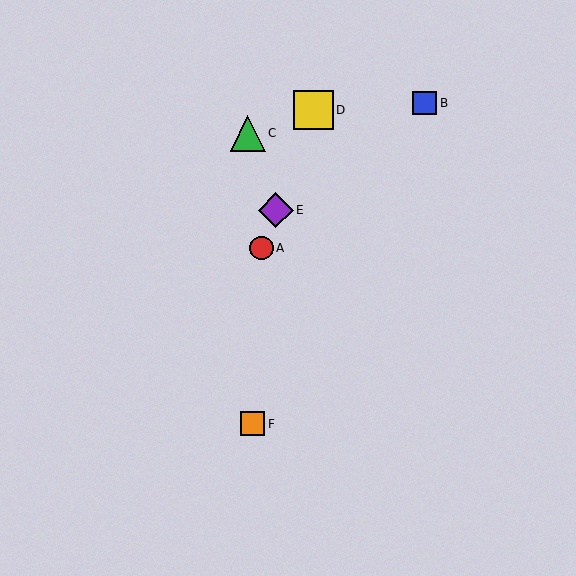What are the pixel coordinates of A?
Object A is at (261, 248).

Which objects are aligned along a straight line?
Objects A, D, E are aligned along a straight line.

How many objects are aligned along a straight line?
3 objects (A, D, E) are aligned along a straight line.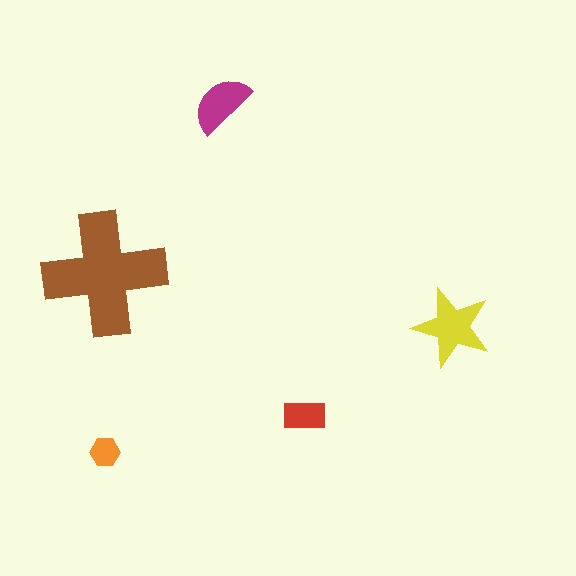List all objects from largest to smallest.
The brown cross, the yellow star, the magenta semicircle, the red rectangle, the orange hexagon.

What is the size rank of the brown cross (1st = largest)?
1st.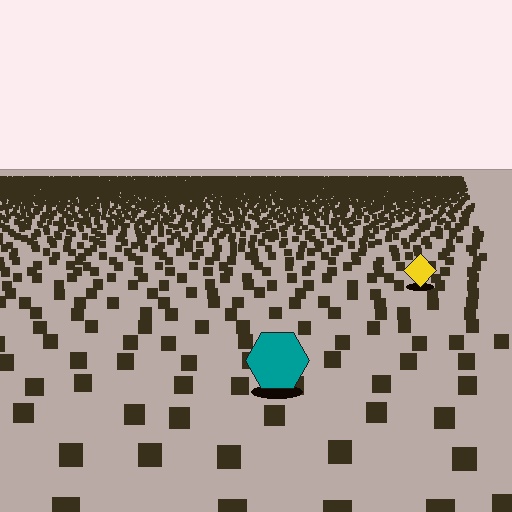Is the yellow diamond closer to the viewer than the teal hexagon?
No. The teal hexagon is closer — you can tell from the texture gradient: the ground texture is coarser near it.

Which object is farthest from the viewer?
The yellow diamond is farthest from the viewer. It appears smaller and the ground texture around it is denser.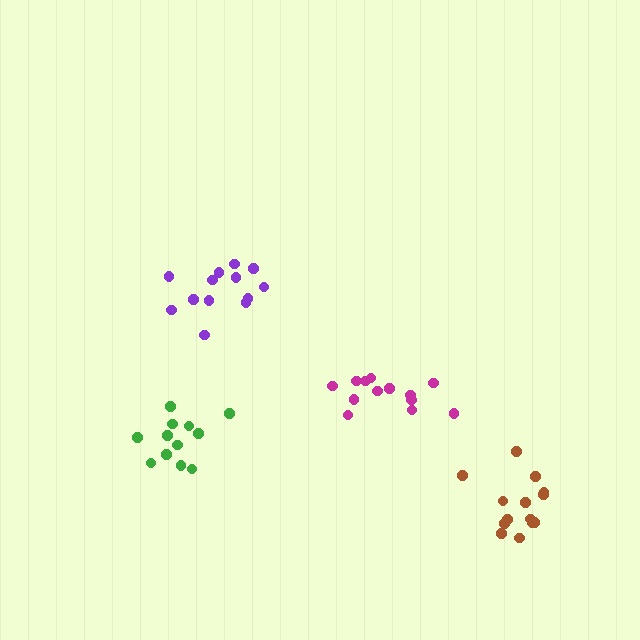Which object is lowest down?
The brown cluster is bottommost.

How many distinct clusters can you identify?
There are 4 distinct clusters.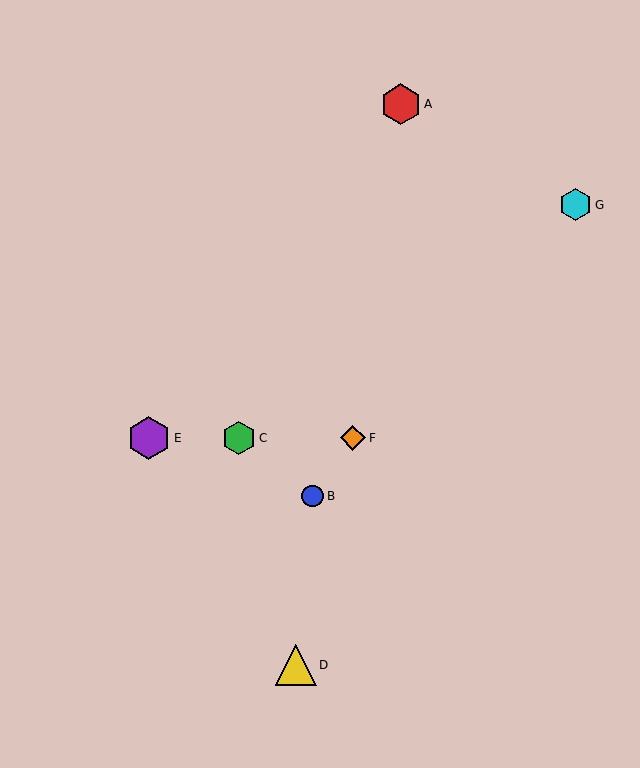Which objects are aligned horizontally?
Objects C, E, F are aligned horizontally.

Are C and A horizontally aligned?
No, C is at y≈438 and A is at y≈104.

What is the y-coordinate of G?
Object G is at y≈205.